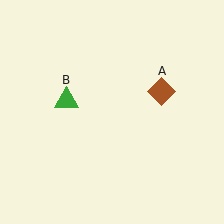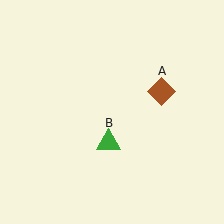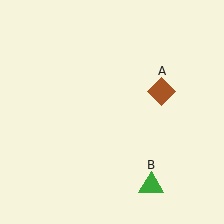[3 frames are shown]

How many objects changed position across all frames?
1 object changed position: green triangle (object B).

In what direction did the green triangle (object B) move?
The green triangle (object B) moved down and to the right.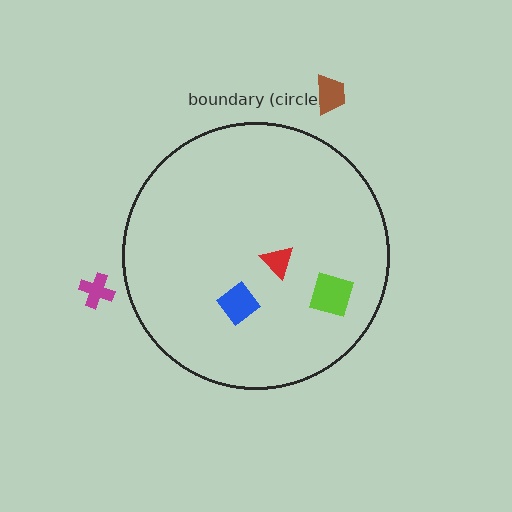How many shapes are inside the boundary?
3 inside, 2 outside.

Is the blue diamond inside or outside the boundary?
Inside.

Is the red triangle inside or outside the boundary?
Inside.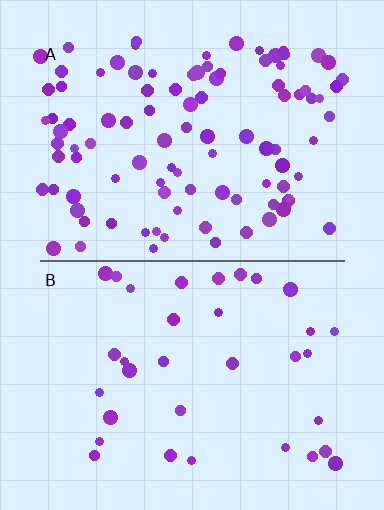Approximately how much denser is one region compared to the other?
Approximately 2.9× — region A over region B.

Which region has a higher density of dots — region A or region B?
A (the top).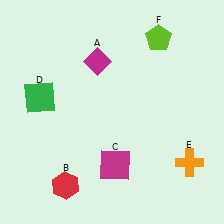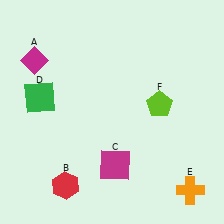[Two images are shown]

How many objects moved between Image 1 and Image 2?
3 objects moved between the two images.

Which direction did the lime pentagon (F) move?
The lime pentagon (F) moved down.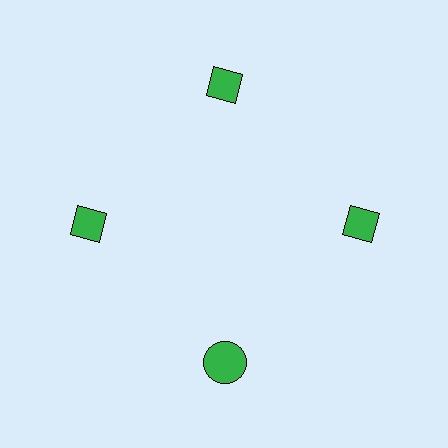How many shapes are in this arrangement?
There are 4 shapes arranged in a ring pattern.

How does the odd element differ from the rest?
It has a different shape: circle instead of diamond.